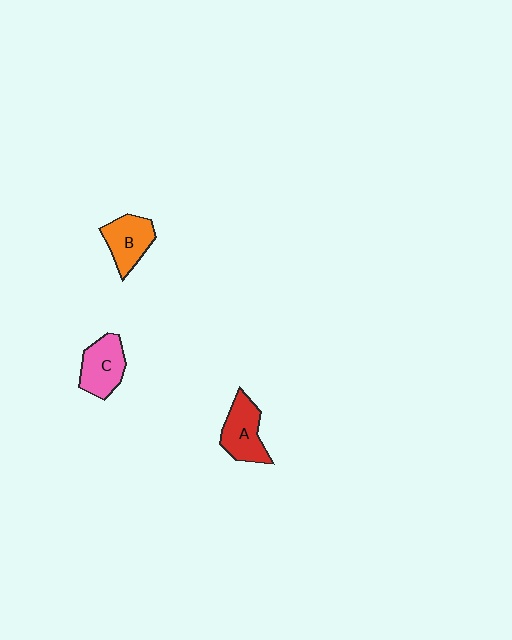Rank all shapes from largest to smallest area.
From largest to smallest: A (red), C (pink), B (orange).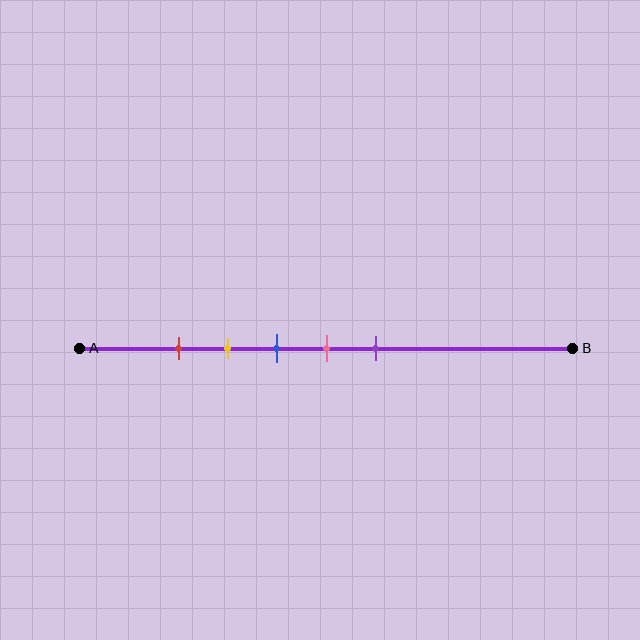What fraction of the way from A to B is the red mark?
The red mark is approximately 20% (0.2) of the way from A to B.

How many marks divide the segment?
There are 5 marks dividing the segment.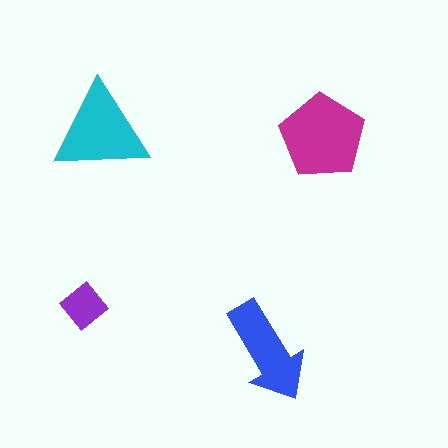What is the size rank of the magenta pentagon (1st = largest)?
1st.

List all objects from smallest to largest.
The purple diamond, the blue arrow, the cyan triangle, the magenta pentagon.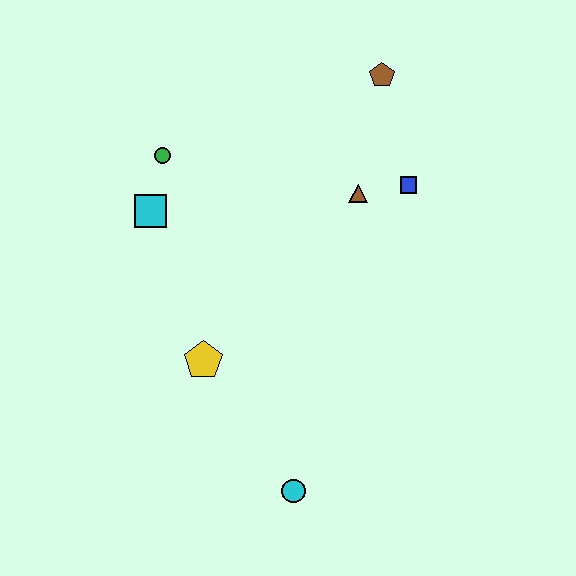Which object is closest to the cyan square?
The green circle is closest to the cyan square.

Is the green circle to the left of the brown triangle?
Yes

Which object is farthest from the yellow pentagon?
The brown pentagon is farthest from the yellow pentagon.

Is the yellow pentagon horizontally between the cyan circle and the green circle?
Yes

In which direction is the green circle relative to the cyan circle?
The green circle is above the cyan circle.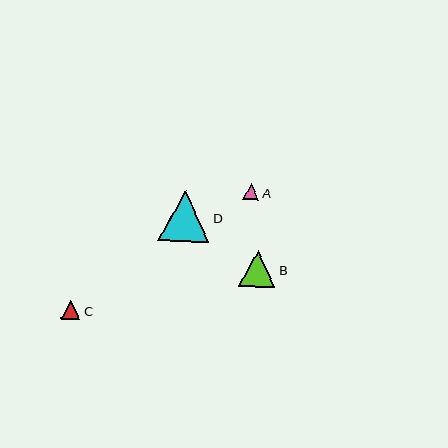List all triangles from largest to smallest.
From largest to smallest: D, B, C, A.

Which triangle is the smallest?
Triangle A is the smallest with a size of approximately 16 pixels.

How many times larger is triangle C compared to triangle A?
Triangle C is approximately 1.2 times the size of triangle A.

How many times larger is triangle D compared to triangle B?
Triangle D is approximately 1.4 times the size of triangle B.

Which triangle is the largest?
Triangle D is the largest with a size of approximately 51 pixels.